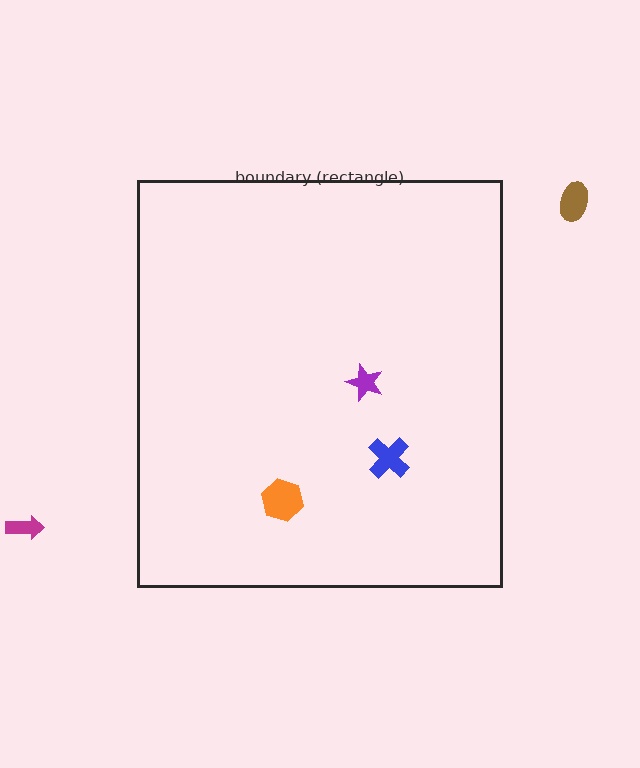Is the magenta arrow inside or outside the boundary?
Outside.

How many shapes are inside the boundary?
3 inside, 2 outside.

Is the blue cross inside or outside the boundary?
Inside.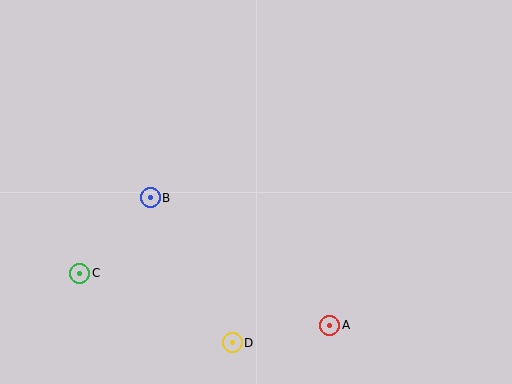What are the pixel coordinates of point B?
Point B is at (150, 198).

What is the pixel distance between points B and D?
The distance between B and D is 166 pixels.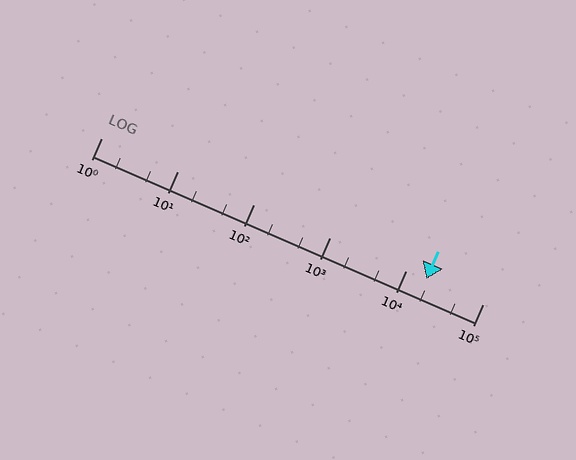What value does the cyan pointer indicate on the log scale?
The pointer indicates approximately 18000.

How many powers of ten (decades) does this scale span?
The scale spans 5 decades, from 1 to 100000.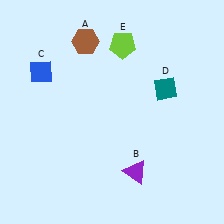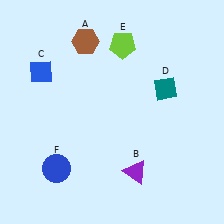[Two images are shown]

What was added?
A blue circle (F) was added in Image 2.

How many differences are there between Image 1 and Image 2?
There is 1 difference between the two images.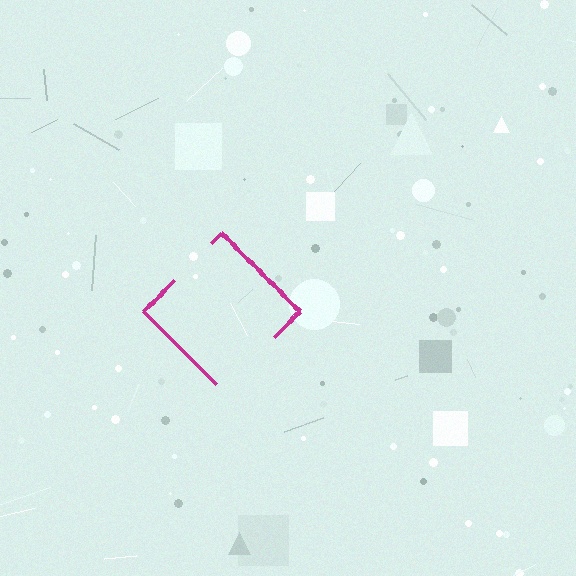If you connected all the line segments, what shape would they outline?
They would outline a diamond.